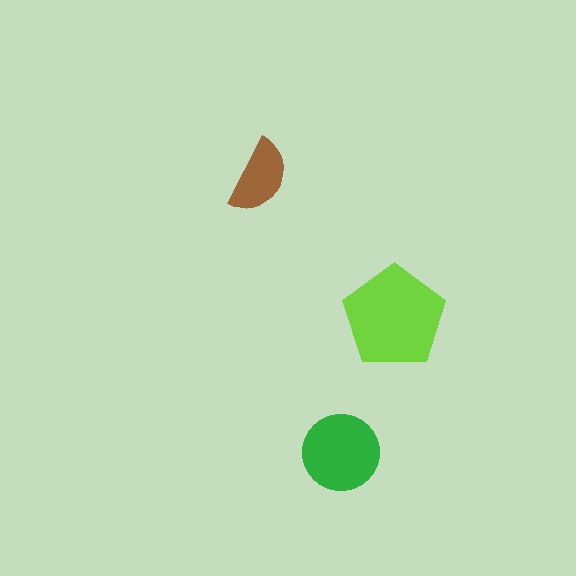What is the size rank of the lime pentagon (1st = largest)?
1st.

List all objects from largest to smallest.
The lime pentagon, the green circle, the brown semicircle.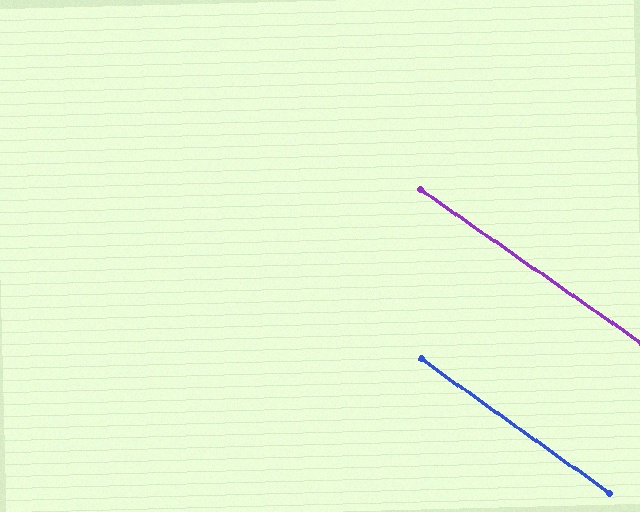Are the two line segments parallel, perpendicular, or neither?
Parallel — their directions differ by only 0.3°.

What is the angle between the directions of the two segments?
Approximately 0 degrees.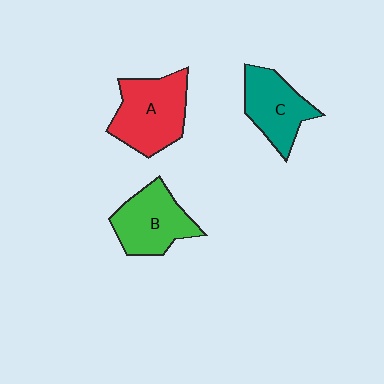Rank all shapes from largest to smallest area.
From largest to smallest: A (red), B (green), C (teal).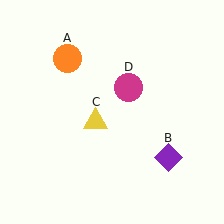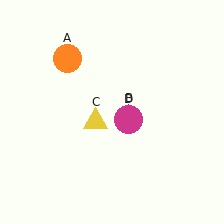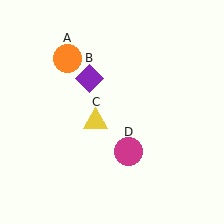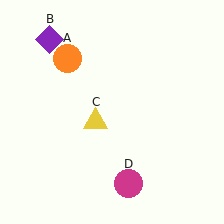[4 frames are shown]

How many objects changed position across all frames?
2 objects changed position: purple diamond (object B), magenta circle (object D).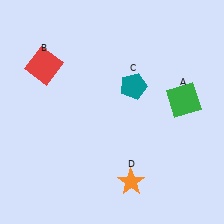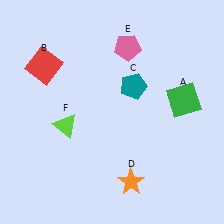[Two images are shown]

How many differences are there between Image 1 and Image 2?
There are 2 differences between the two images.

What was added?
A pink pentagon (E), a lime triangle (F) were added in Image 2.